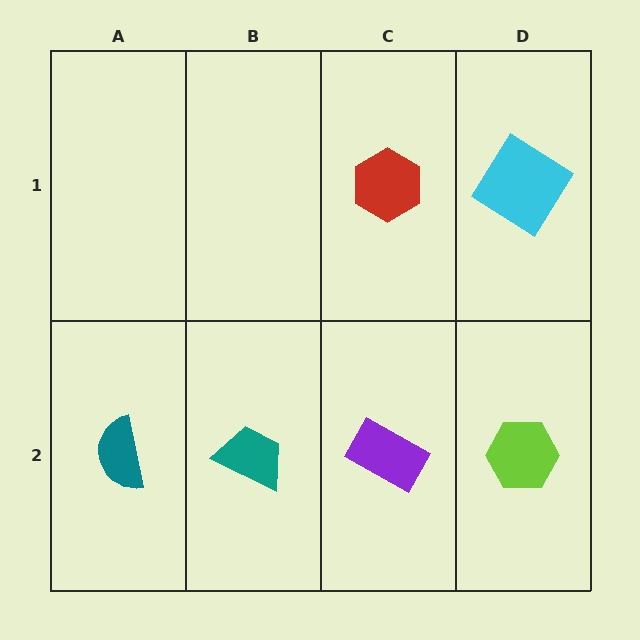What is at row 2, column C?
A purple rectangle.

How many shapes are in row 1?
2 shapes.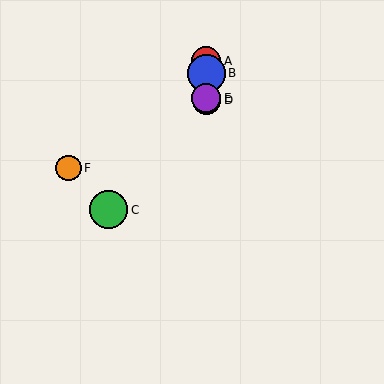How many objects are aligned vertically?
4 objects (A, B, D, E) are aligned vertically.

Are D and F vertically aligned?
No, D is at x≈206 and F is at x≈69.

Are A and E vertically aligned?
Yes, both are at x≈206.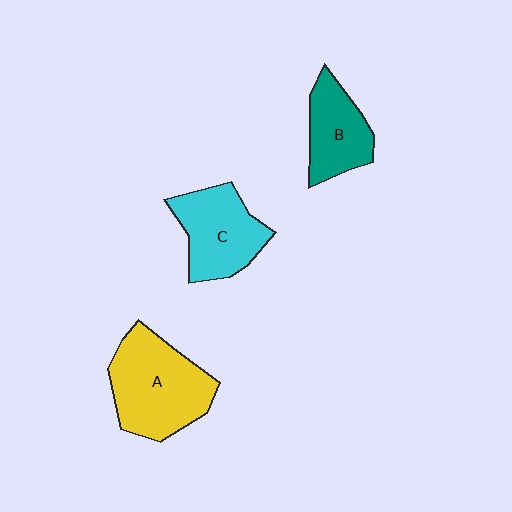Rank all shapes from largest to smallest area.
From largest to smallest: A (yellow), C (cyan), B (teal).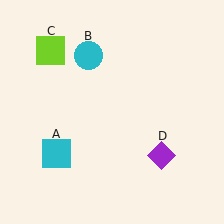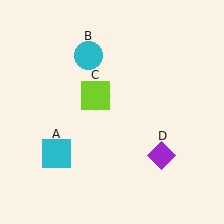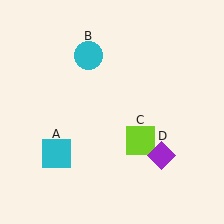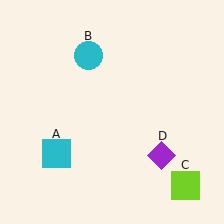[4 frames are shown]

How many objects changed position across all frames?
1 object changed position: lime square (object C).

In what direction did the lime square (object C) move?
The lime square (object C) moved down and to the right.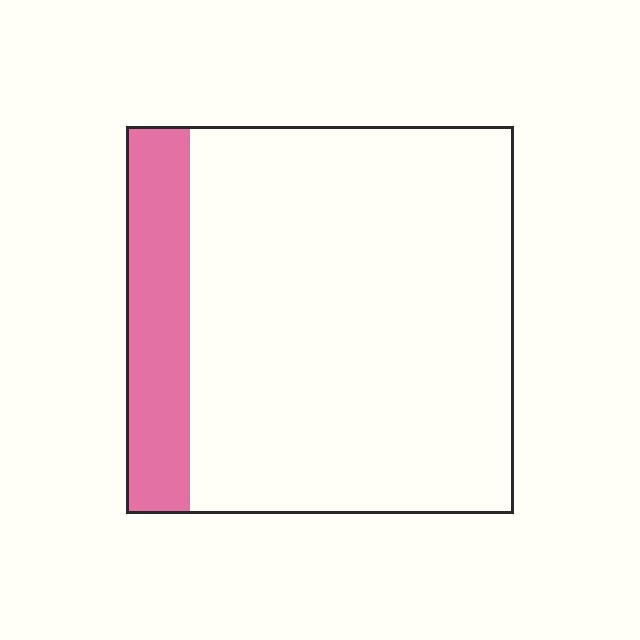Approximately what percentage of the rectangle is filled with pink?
Approximately 15%.